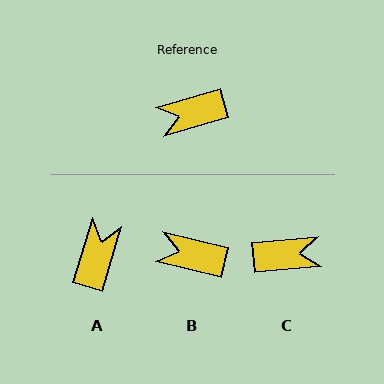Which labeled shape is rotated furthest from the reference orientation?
C, about 169 degrees away.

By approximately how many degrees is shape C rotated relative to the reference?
Approximately 169 degrees counter-clockwise.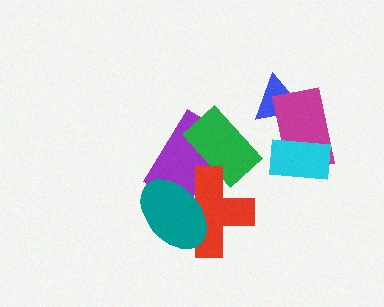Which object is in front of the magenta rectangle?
The cyan rectangle is in front of the magenta rectangle.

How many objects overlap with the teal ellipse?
2 objects overlap with the teal ellipse.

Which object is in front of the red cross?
The teal ellipse is in front of the red cross.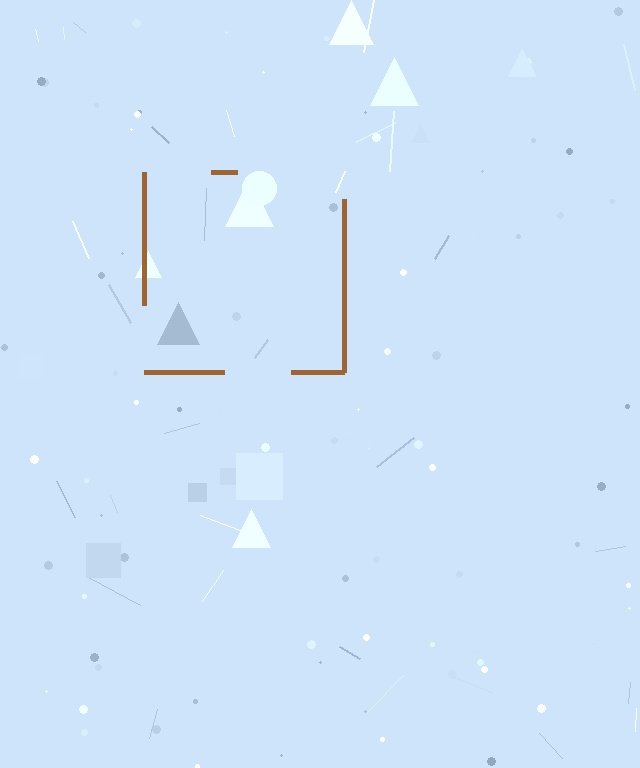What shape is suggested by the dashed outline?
The dashed outline suggests a square.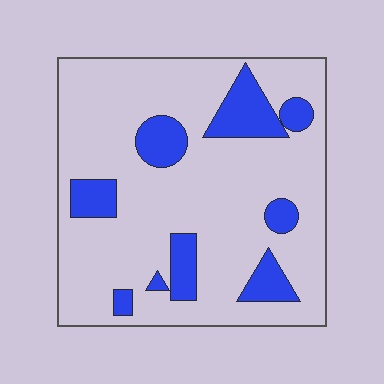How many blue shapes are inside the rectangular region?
9.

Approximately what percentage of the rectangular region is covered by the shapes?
Approximately 20%.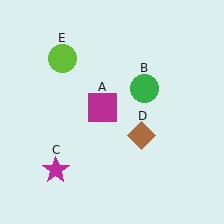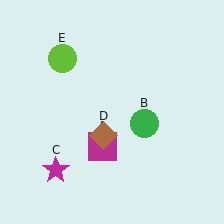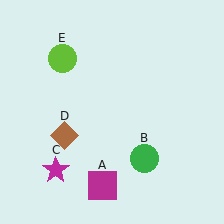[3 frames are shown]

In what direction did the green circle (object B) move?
The green circle (object B) moved down.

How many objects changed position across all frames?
3 objects changed position: magenta square (object A), green circle (object B), brown diamond (object D).